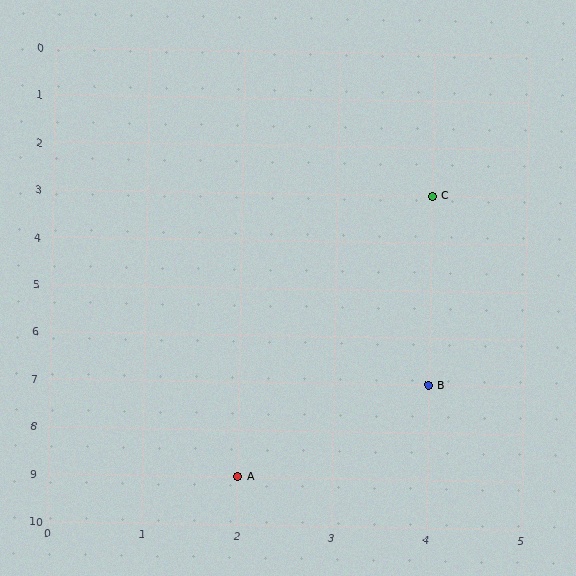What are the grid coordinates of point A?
Point A is at grid coordinates (2, 9).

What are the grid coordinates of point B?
Point B is at grid coordinates (4, 7).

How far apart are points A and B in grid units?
Points A and B are 2 columns and 2 rows apart (about 2.8 grid units diagonally).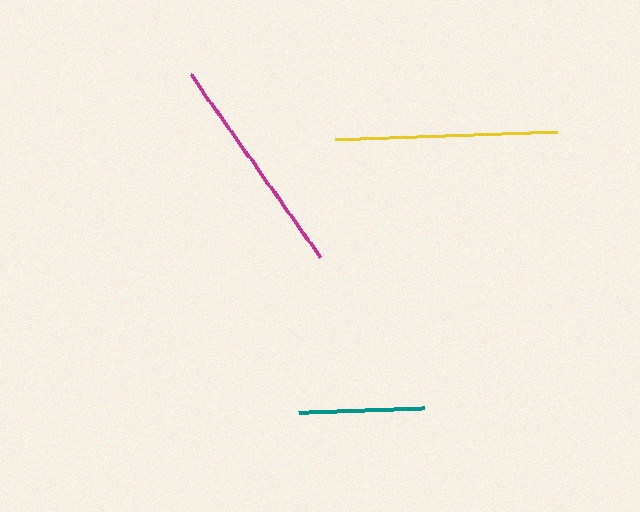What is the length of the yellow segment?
The yellow segment is approximately 222 pixels long.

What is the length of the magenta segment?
The magenta segment is approximately 224 pixels long.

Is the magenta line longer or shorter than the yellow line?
The magenta line is longer than the yellow line.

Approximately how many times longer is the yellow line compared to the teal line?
The yellow line is approximately 1.8 times the length of the teal line.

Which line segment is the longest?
The magenta line is the longest at approximately 224 pixels.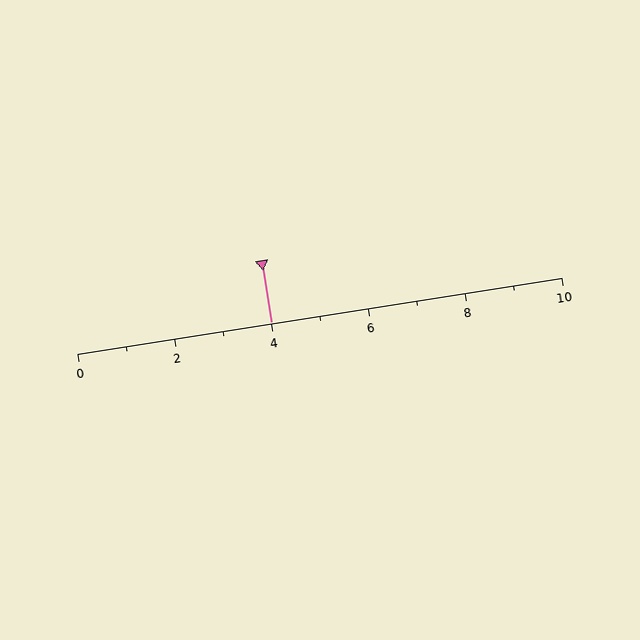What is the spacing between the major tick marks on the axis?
The major ticks are spaced 2 apart.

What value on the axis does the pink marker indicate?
The marker indicates approximately 4.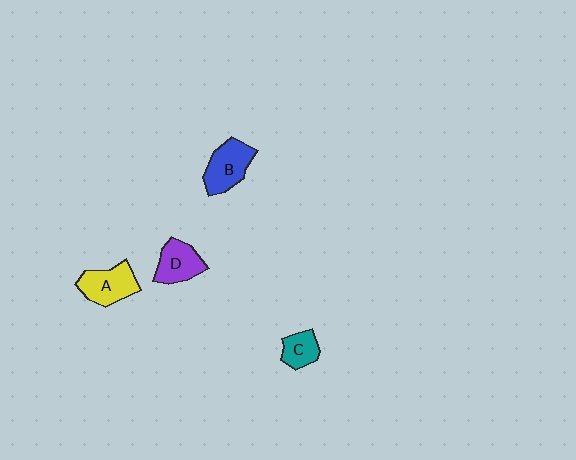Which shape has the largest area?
Shape B (blue).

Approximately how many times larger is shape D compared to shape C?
Approximately 1.4 times.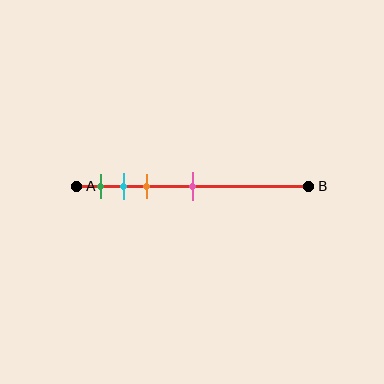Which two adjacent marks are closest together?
The cyan and orange marks are the closest adjacent pair.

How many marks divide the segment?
There are 4 marks dividing the segment.